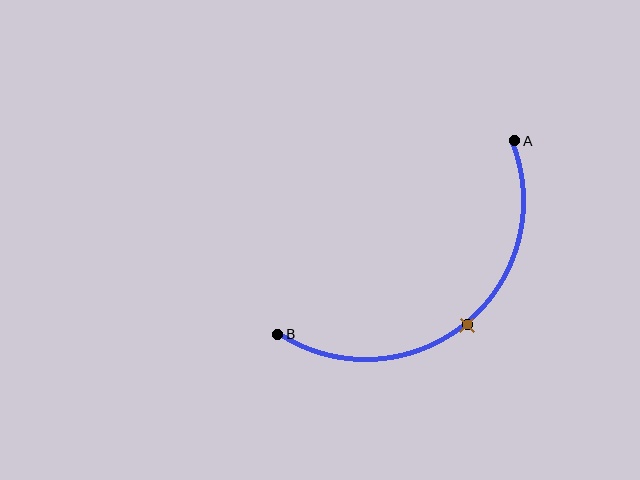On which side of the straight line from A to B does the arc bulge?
The arc bulges below and to the right of the straight line connecting A and B.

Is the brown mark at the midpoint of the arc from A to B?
Yes. The brown mark lies on the arc at equal arc-length from both A and B — it is the arc midpoint.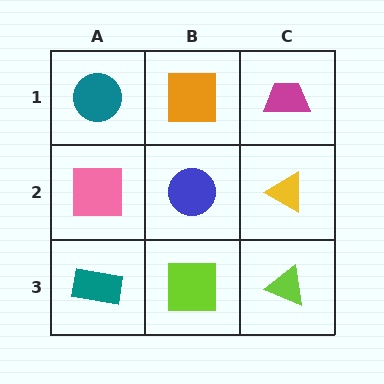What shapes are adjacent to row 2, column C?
A magenta trapezoid (row 1, column C), a lime triangle (row 3, column C), a blue circle (row 2, column B).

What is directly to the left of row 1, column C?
An orange square.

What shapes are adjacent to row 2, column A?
A teal circle (row 1, column A), a teal rectangle (row 3, column A), a blue circle (row 2, column B).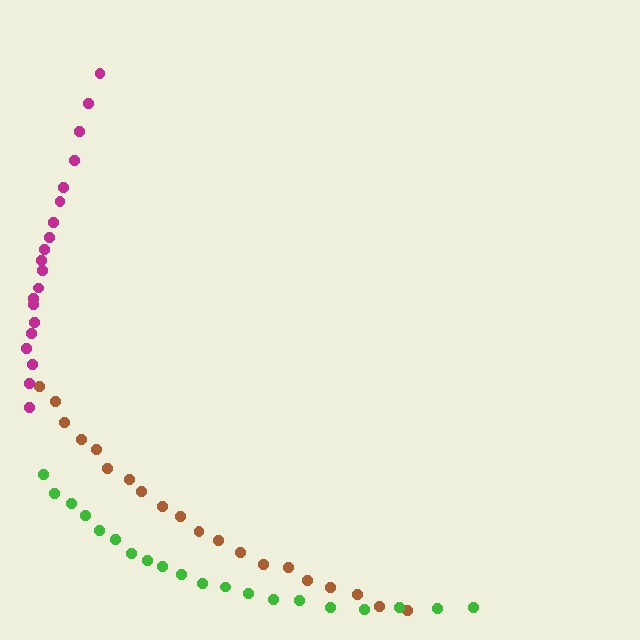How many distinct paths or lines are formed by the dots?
There are 3 distinct paths.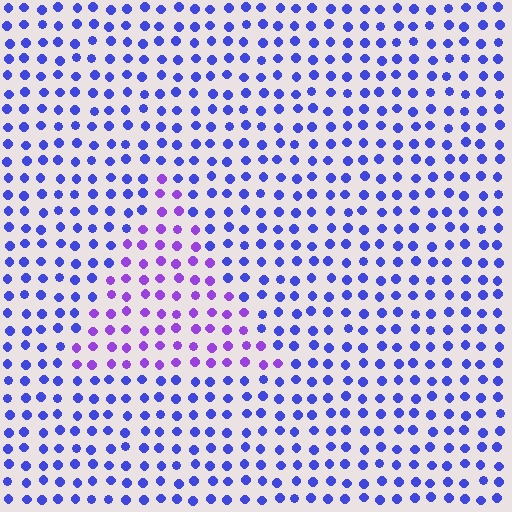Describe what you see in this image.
The image is filled with small blue elements in a uniform arrangement. A triangle-shaped region is visible where the elements are tinted to a slightly different hue, forming a subtle color boundary.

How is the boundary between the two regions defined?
The boundary is defined purely by a slight shift in hue (about 37 degrees). Spacing, size, and orientation are identical on both sides.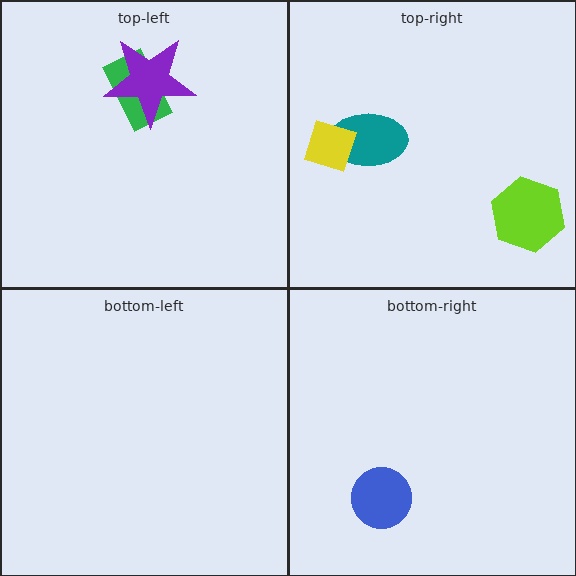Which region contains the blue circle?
The bottom-right region.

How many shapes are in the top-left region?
2.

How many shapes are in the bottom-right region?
1.